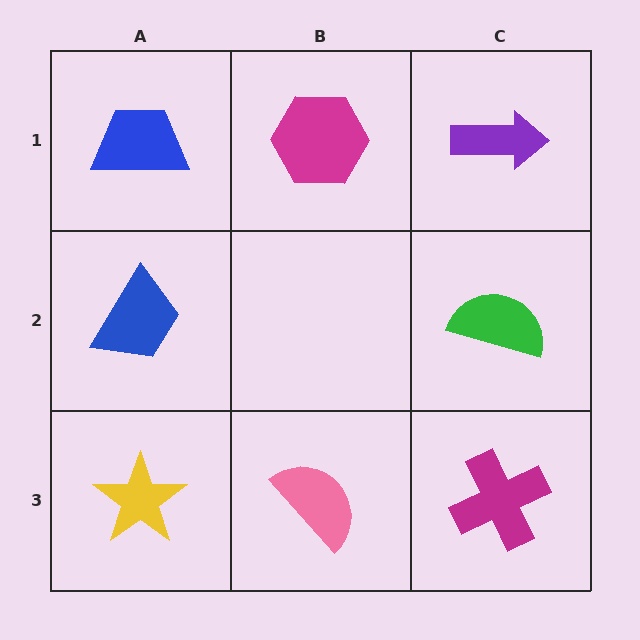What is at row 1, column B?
A magenta hexagon.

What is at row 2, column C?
A green semicircle.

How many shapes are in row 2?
2 shapes.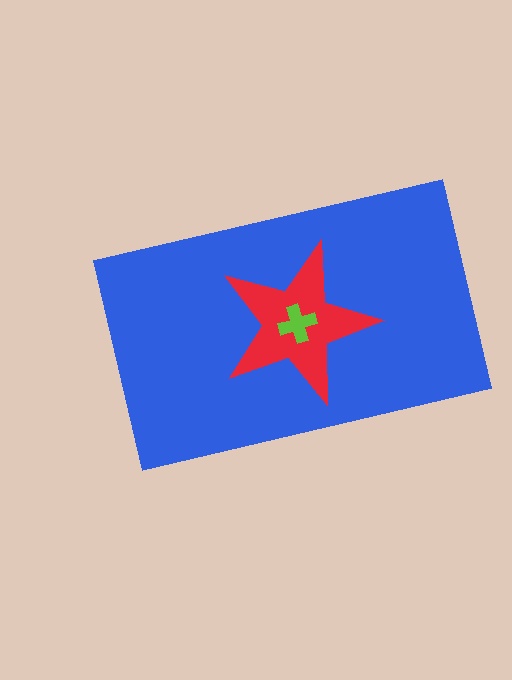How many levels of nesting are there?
3.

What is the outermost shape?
The blue rectangle.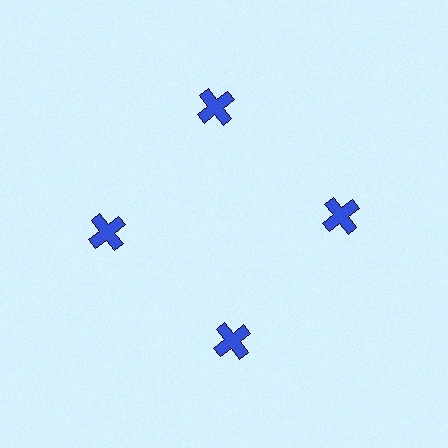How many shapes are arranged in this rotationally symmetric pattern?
There are 4 shapes, arranged in 4 groups of 1.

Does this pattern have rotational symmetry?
Yes, this pattern has 4-fold rotational symmetry. It looks the same after rotating 90 degrees around the center.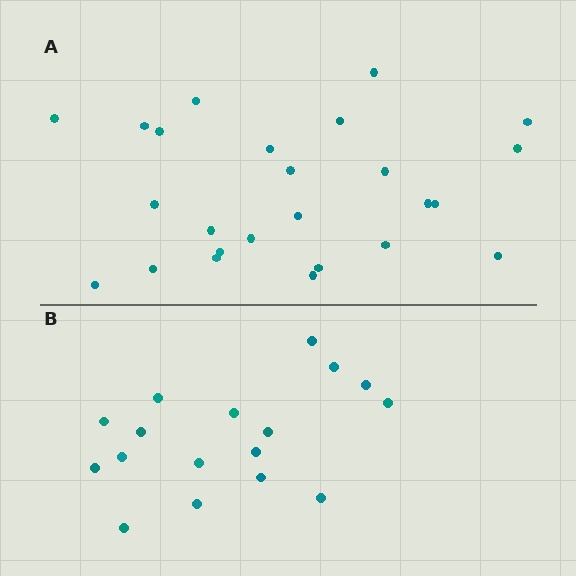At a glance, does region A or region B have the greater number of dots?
Region A (the top region) has more dots.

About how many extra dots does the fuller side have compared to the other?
Region A has roughly 8 or so more dots than region B.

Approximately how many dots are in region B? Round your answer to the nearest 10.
About 20 dots. (The exact count is 17, which rounds to 20.)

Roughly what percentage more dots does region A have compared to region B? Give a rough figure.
About 45% more.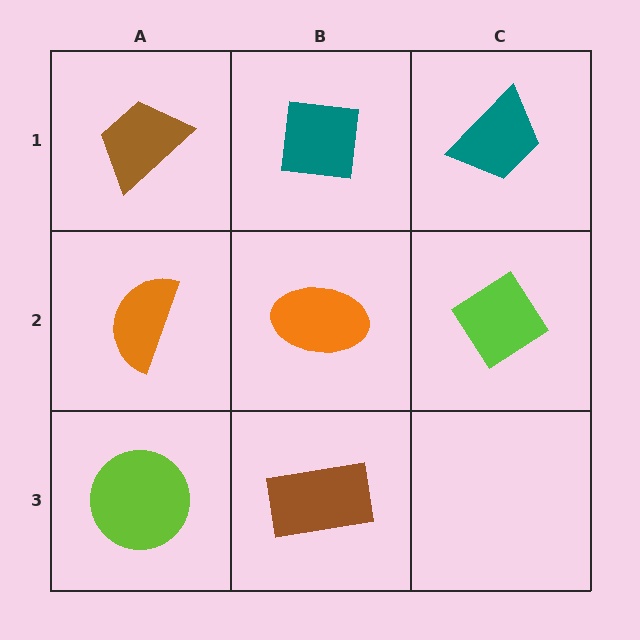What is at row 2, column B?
An orange ellipse.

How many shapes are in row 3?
2 shapes.